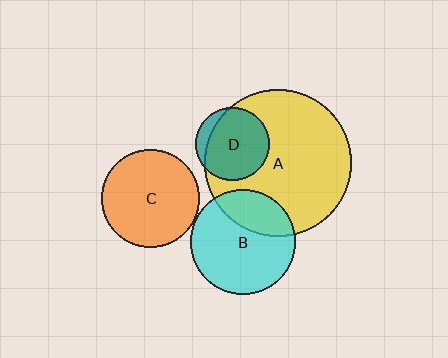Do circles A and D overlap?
Yes.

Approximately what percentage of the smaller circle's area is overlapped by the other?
Approximately 85%.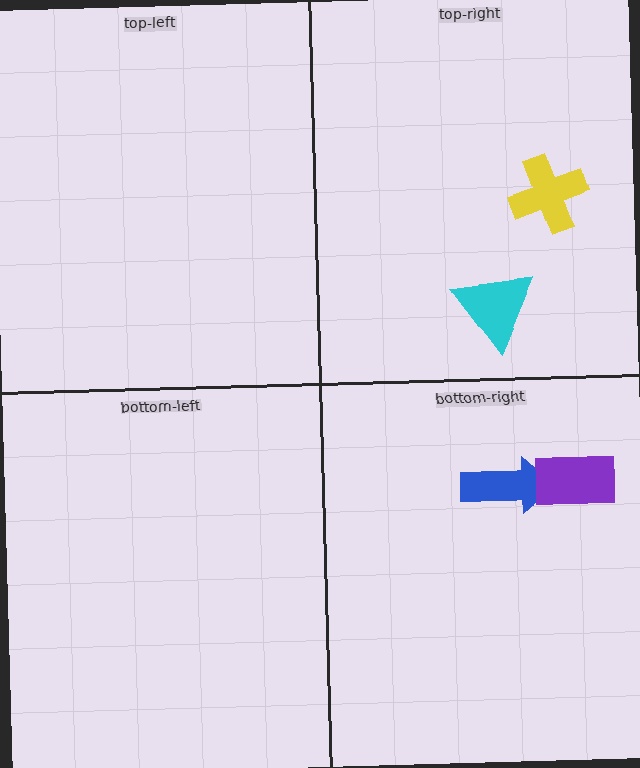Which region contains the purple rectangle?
The bottom-right region.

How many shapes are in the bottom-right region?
2.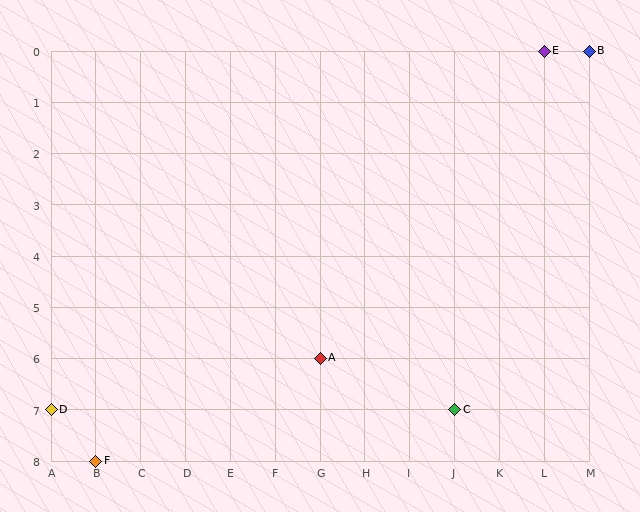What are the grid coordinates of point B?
Point B is at grid coordinates (M, 0).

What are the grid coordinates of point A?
Point A is at grid coordinates (G, 6).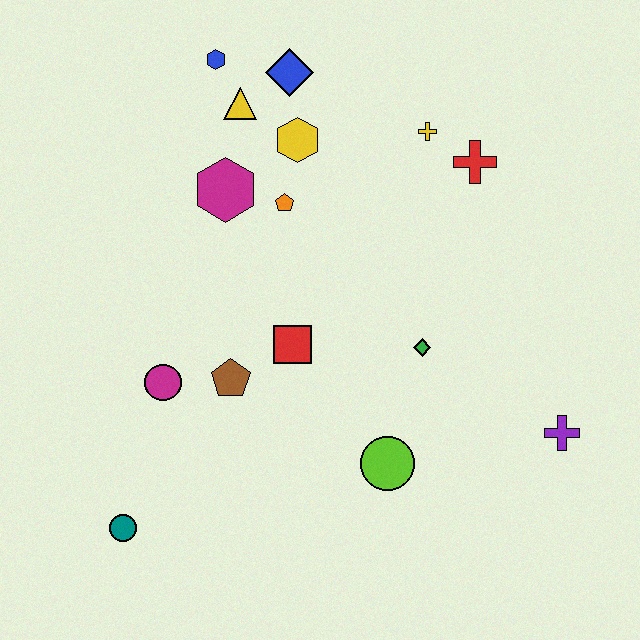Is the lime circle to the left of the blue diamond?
No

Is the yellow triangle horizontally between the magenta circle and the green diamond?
Yes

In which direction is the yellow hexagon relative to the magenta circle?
The yellow hexagon is above the magenta circle.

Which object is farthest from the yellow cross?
The teal circle is farthest from the yellow cross.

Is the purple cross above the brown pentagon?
No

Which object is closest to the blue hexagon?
The yellow triangle is closest to the blue hexagon.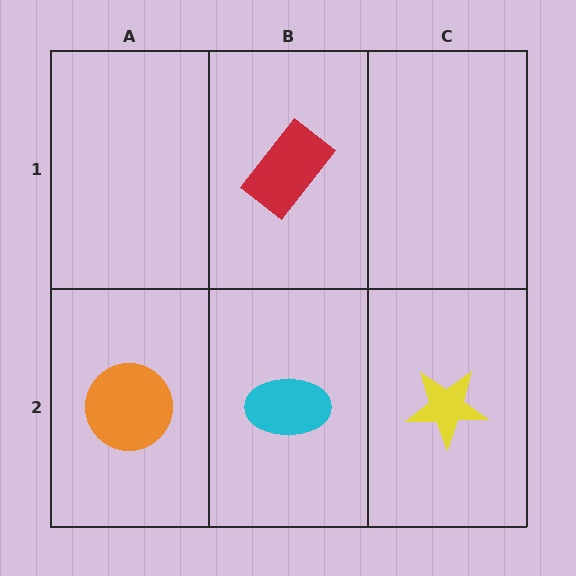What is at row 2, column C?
A yellow star.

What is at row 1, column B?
A red rectangle.